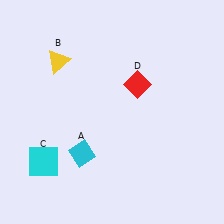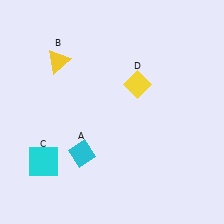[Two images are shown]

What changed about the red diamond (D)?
In Image 1, D is red. In Image 2, it changed to yellow.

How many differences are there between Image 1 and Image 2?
There is 1 difference between the two images.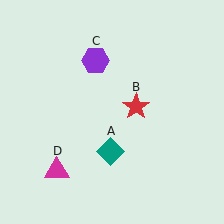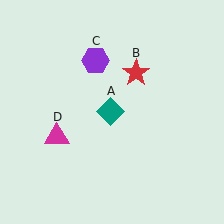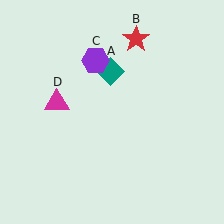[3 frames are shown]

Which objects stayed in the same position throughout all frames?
Purple hexagon (object C) remained stationary.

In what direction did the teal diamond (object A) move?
The teal diamond (object A) moved up.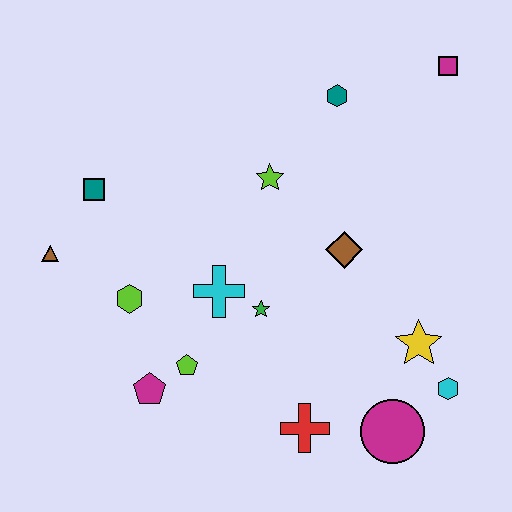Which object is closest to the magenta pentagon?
The lime pentagon is closest to the magenta pentagon.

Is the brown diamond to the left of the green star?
No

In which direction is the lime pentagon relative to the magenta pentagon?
The lime pentagon is to the right of the magenta pentagon.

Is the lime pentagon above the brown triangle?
No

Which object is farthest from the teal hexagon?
The magenta pentagon is farthest from the teal hexagon.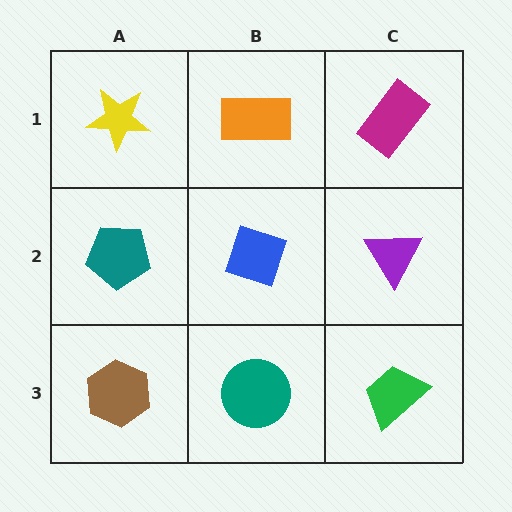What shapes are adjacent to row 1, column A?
A teal pentagon (row 2, column A), an orange rectangle (row 1, column B).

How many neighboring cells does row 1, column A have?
2.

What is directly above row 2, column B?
An orange rectangle.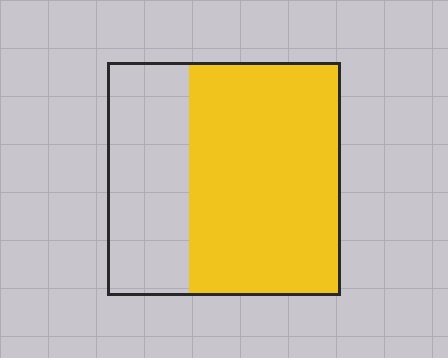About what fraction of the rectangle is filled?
About two thirds (2/3).